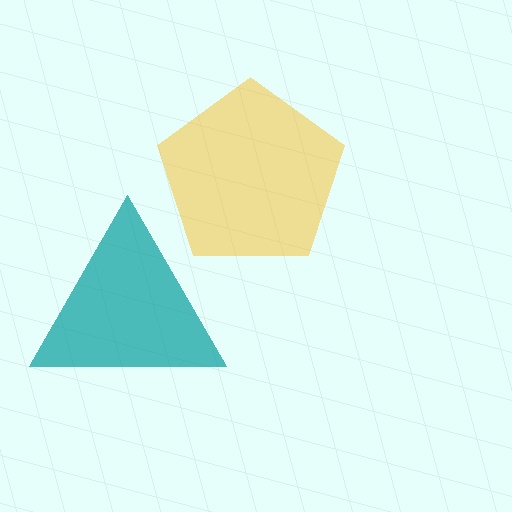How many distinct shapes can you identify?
There are 2 distinct shapes: a yellow pentagon, a teal triangle.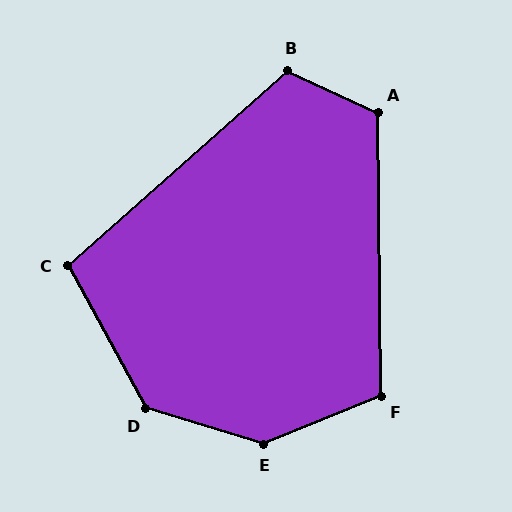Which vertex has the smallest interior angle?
C, at approximately 103 degrees.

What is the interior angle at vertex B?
Approximately 113 degrees (obtuse).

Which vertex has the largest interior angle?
E, at approximately 141 degrees.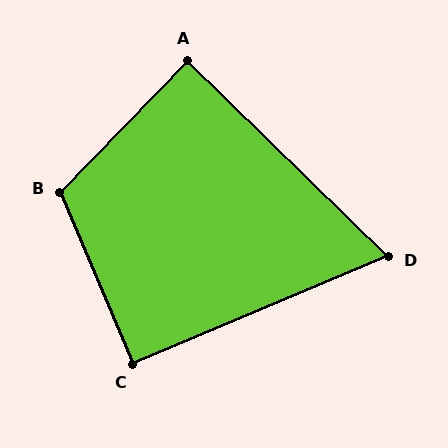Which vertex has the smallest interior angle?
D, at approximately 67 degrees.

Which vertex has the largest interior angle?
B, at approximately 113 degrees.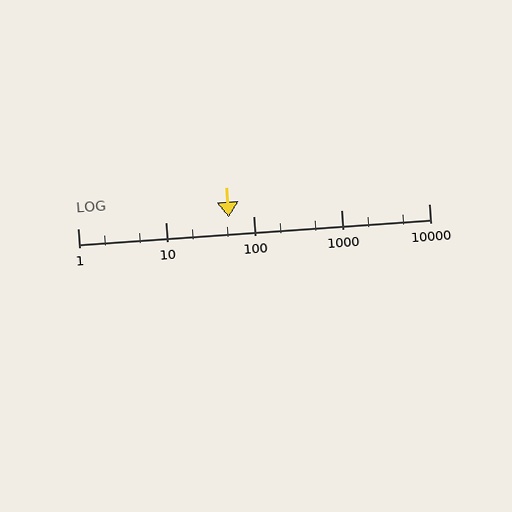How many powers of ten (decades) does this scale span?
The scale spans 4 decades, from 1 to 10000.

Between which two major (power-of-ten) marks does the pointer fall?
The pointer is between 10 and 100.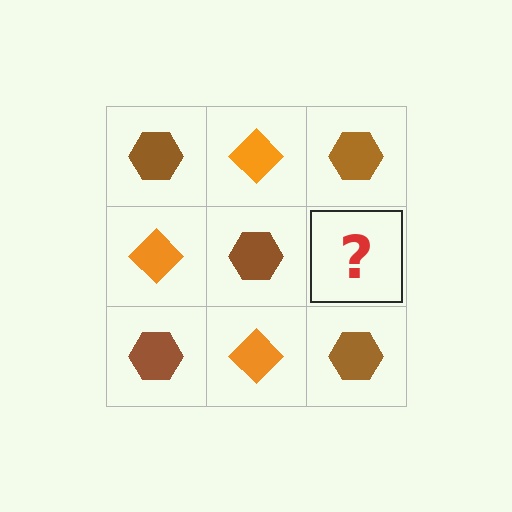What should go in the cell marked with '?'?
The missing cell should contain an orange diamond.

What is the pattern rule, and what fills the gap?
The rule is that it alternates brown hexagon and orange diamond in a checkerboard pattern. The gap should be filled with an orange diamond.